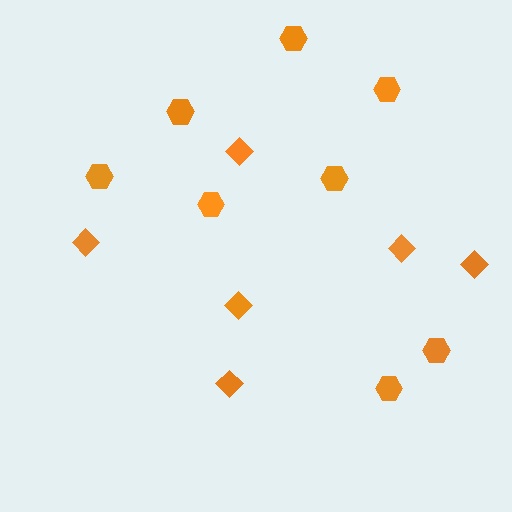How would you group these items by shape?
There are 2 groups: one group of hexagons (8) and one group of diamonds (6).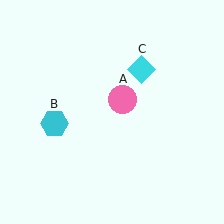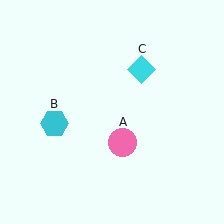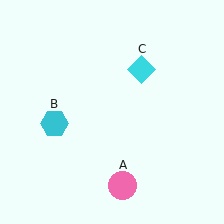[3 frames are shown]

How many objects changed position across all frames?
1 object changed position: pink circle (object A).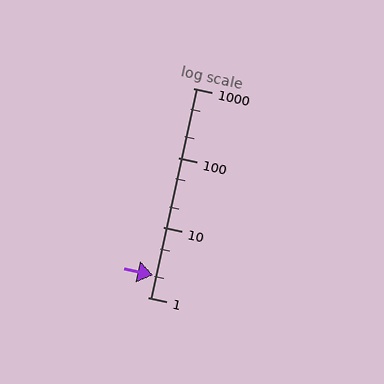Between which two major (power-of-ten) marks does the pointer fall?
The pointer is between 1 and 10.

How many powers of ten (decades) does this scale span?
The scale spans 3 decades, from 1 to 1000.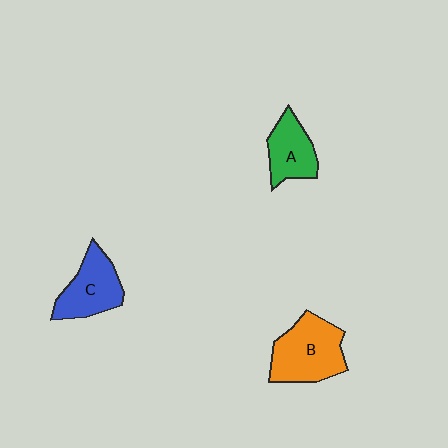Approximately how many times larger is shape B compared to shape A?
Approximately 1.5 times.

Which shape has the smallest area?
Shape A (green).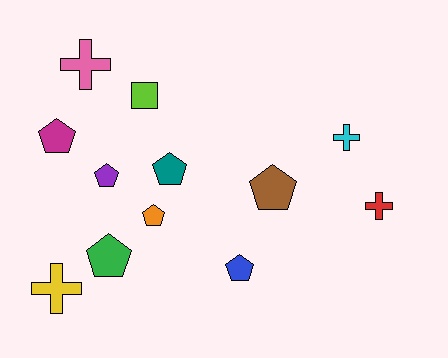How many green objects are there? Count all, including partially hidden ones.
There is 1 green object.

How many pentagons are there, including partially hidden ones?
There are 7 pentagons.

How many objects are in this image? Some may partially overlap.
There are 12 objects.